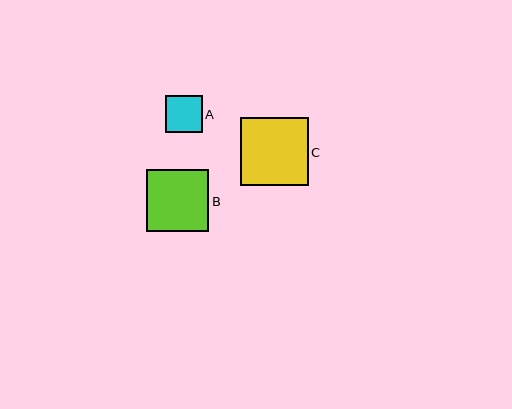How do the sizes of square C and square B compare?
Square C and square B are approximately the same size.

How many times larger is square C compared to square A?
Square C is approximately 1.9 times the size of square A.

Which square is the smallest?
Square A is the smallest with a size of approximately 36 pixels.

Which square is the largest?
Square C is the largest with a size of approximately 68 pixels.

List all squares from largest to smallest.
From largest to smallest: C, B, A.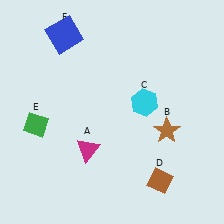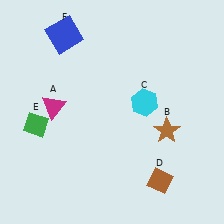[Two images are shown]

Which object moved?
The magenta triangle (A) moved up.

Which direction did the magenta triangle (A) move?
The magenta triangle (A) moved up.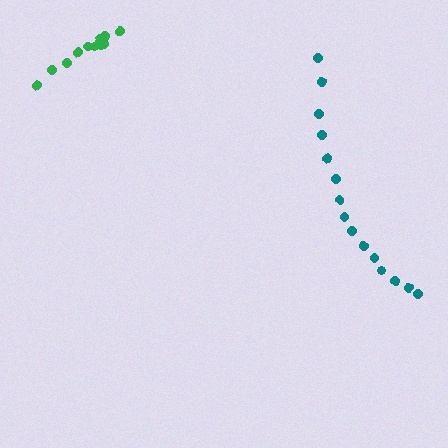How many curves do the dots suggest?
There are 2 distinct paths.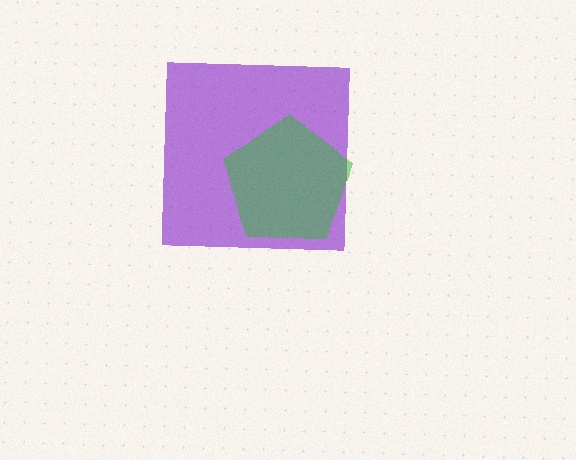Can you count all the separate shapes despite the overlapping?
Yes, there are 2 separate shapes.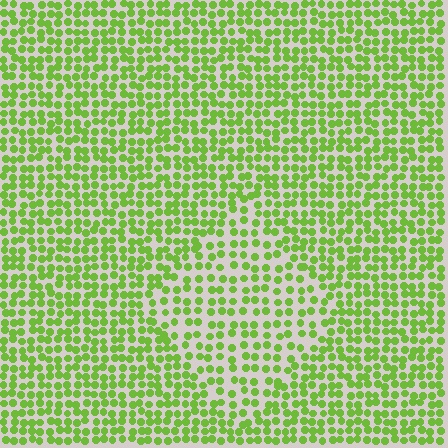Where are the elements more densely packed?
The elements are more densely packed outside the diamond boundary.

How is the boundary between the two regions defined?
The boundary is defined by a change in element density (approximately 1.6x ratio). All elements are the same color, size, and shape.